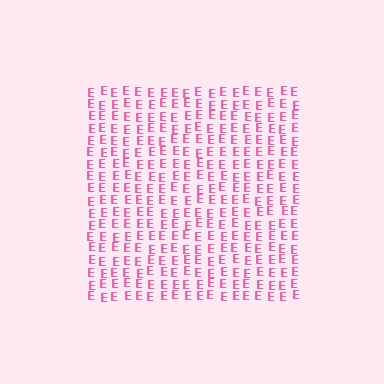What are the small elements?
The small elements are letter E's.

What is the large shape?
The large shape is a square.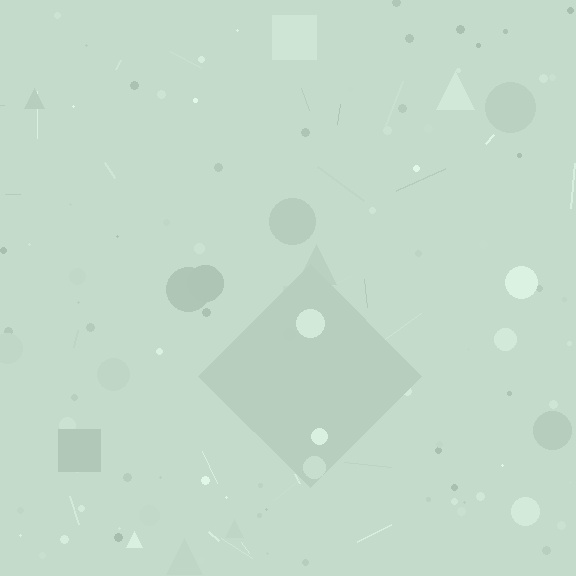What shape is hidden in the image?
A diamond is hidden in the image.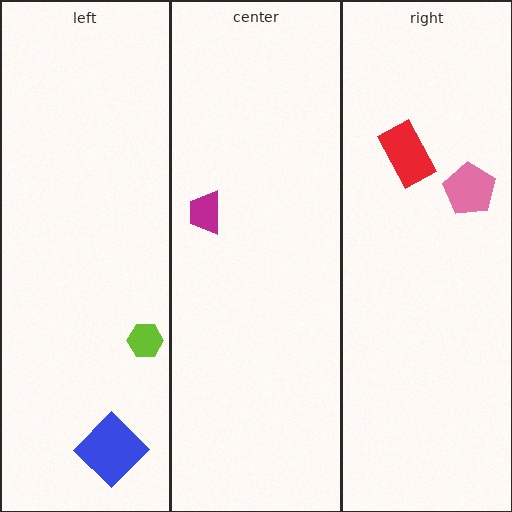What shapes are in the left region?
The blue diamond, the lime hexagon.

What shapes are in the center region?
The magenta trapezoid.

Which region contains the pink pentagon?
The right region.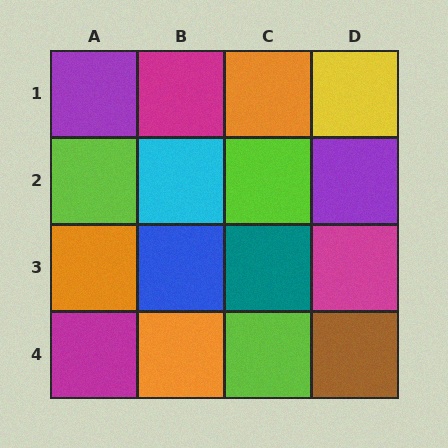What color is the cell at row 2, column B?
Cyan.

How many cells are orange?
3 cells are orange.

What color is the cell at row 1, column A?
Purple.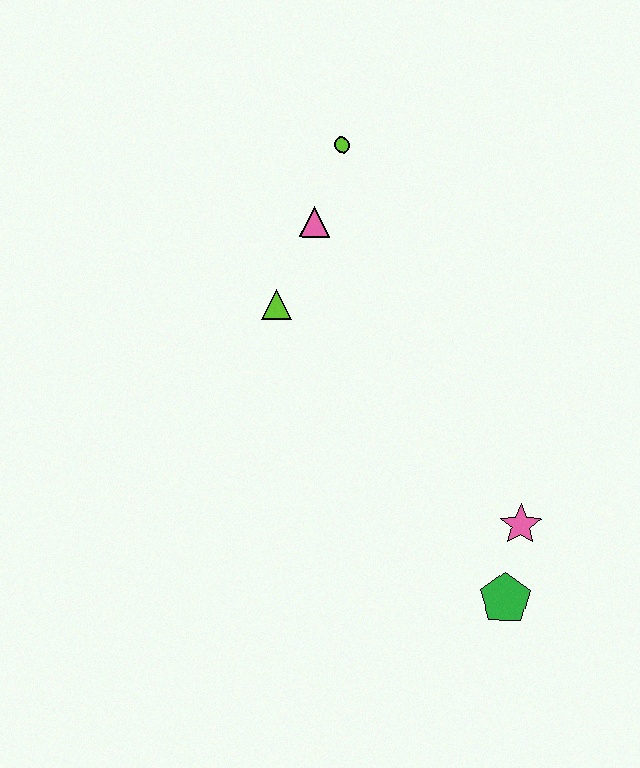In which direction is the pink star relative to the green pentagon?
The pink star is above the green pentagon.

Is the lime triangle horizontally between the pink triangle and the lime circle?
No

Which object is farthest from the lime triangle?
The green pentagon is farthest from the lime triangle.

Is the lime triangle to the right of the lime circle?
No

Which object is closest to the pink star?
The green pentagon is closest to the pink star.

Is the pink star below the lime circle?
Yes